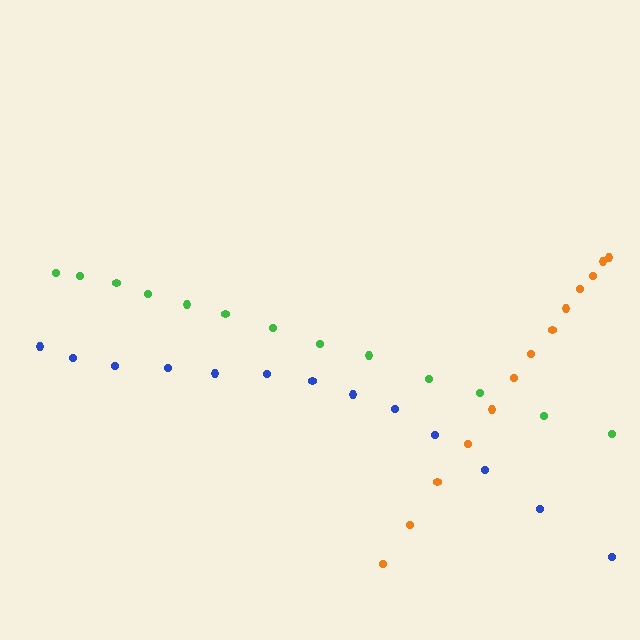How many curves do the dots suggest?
There are 3 distinct paths.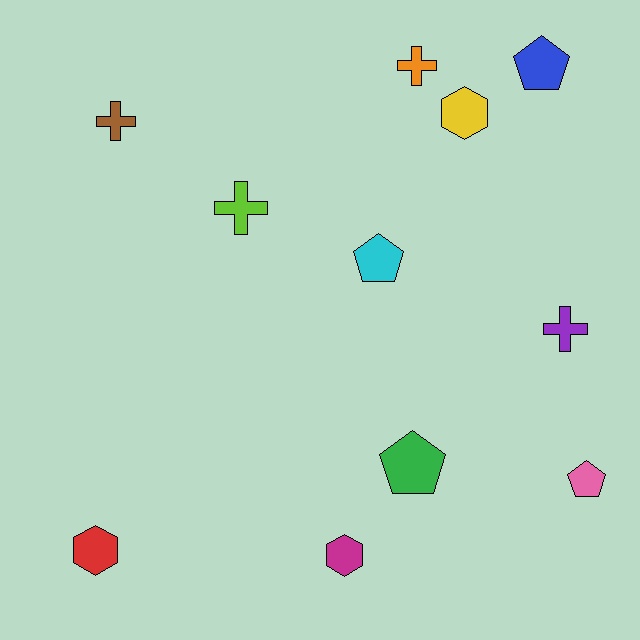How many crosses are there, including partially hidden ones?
There are 4 crosses.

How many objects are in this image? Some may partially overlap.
There are 11 objects.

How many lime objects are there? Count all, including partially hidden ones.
There is 1 lime object.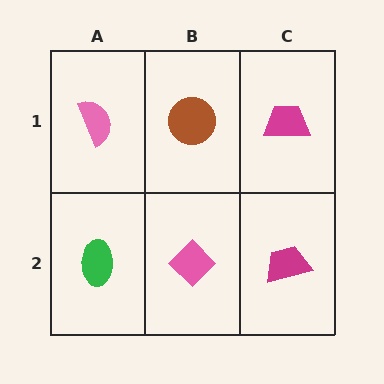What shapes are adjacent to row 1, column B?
A pink diamond (row 2, column B), a pink semicircle (row 1, column A), a magenta trapezoid (row 1, column C).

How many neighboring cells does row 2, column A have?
2.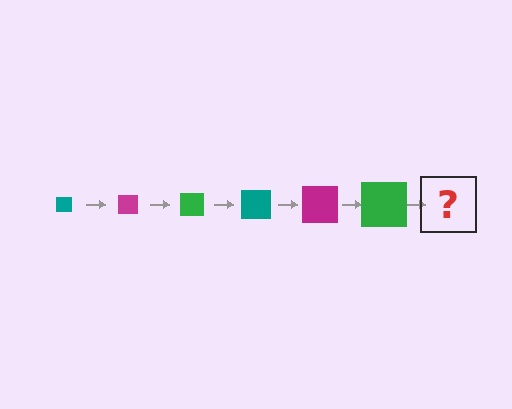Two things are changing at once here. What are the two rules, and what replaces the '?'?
The two rules are that the square grows larger each step and the color cycles through teal, magenta, and green. The '?' should be a teal square, larger than the previous one.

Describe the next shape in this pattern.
It should be a teal square, larger than the previous one.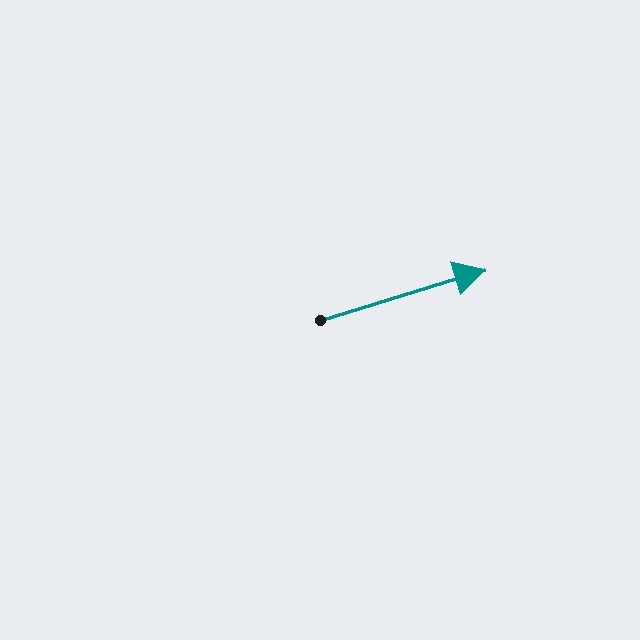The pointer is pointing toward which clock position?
Roughly 2 o'clock.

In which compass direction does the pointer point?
East.